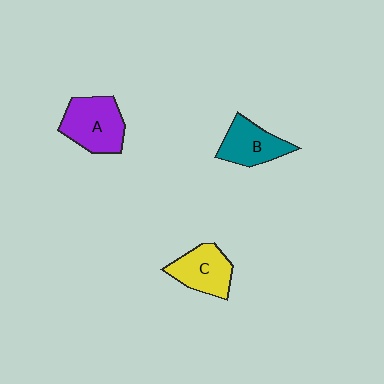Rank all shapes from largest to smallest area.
From largest to smallest: A (purple), C (yellow), B (teal).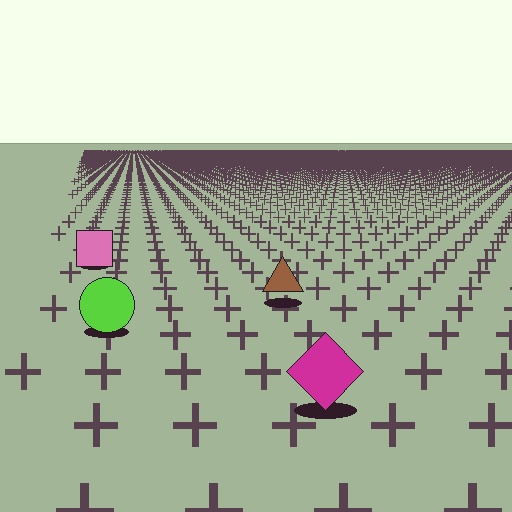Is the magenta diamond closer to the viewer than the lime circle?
Yes. The magenta diamond is closer — you can tell from the texture gradient: the ground texture is coarser near it.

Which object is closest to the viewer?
The magenta diamond is closest. The texture marks near it are larger and more spread out.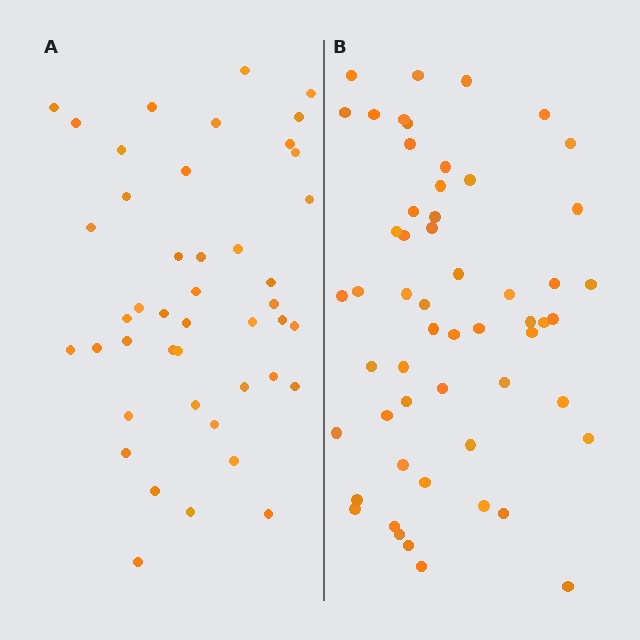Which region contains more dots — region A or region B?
Region B (the right region) has more dots.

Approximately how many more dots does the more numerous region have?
Region B has roughly 12 or so more dots than region A.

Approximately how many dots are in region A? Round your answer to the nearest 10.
About 40 dots. (The exact count is 44, which rounds to 40.)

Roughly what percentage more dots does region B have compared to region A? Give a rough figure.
About 25% more.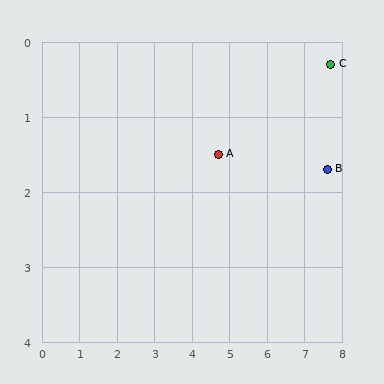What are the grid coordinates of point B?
Point B is at approximately (7.6, 1.7).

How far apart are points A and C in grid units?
Points A and C are about 3.2 grid units apart.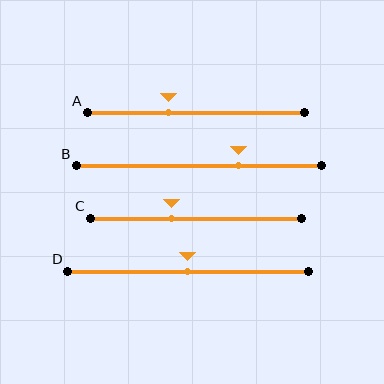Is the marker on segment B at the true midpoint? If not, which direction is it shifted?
No, the marker on segment B is shifted to the right by about 16% of the segment length.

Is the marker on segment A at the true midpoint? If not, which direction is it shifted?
No, the marker on segment A is shifted to the left by about 13% of the segment length.